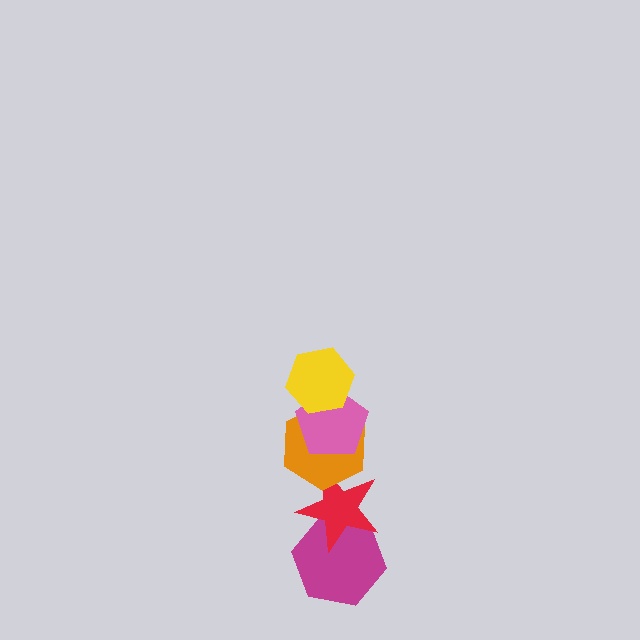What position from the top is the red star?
The red star is 4th from the top.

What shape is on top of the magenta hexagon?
The red star is on top of the magenta hexagon.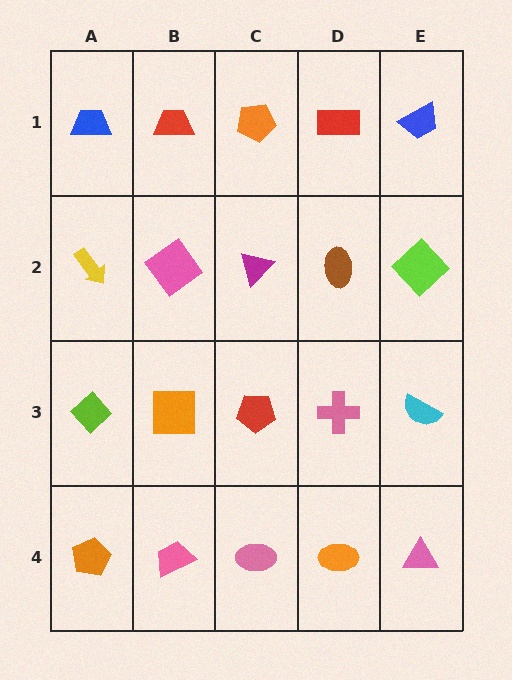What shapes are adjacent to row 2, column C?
An orange pentagon (row 1, column C), a red pentagon (row 3, column C), a pink diamond (row 2, column B), a brown ellipse (row 2, column D).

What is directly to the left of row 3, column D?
A red pentagon.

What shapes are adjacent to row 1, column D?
A brown ellipse (row 2, column D), an orange pentagon (row 1, column C), a blue trapezoid (row 1, column E).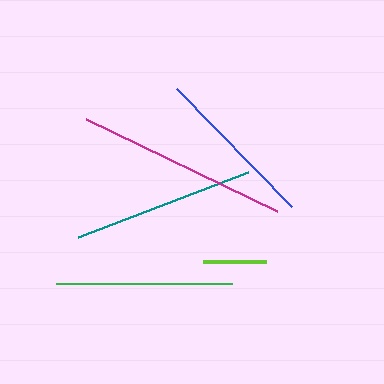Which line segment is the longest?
The magenta line is the longest at approximately 212 pixels.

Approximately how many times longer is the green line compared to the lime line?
The green line is approximately 2.8 times the length of the lime line.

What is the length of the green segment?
The green segment is approximately 176 pixels long.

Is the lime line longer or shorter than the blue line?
The blue line is longer than the lime line.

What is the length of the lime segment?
The lime segment is approximately 62 pixels long.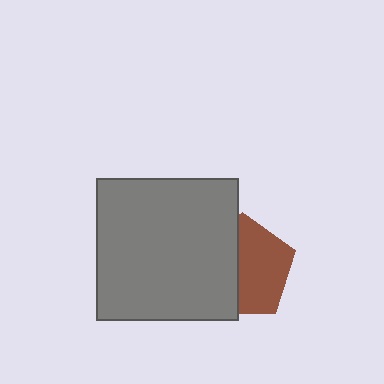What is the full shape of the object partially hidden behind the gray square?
The partially hidden object is a brown pentagon.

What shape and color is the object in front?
The object in front is a gray square.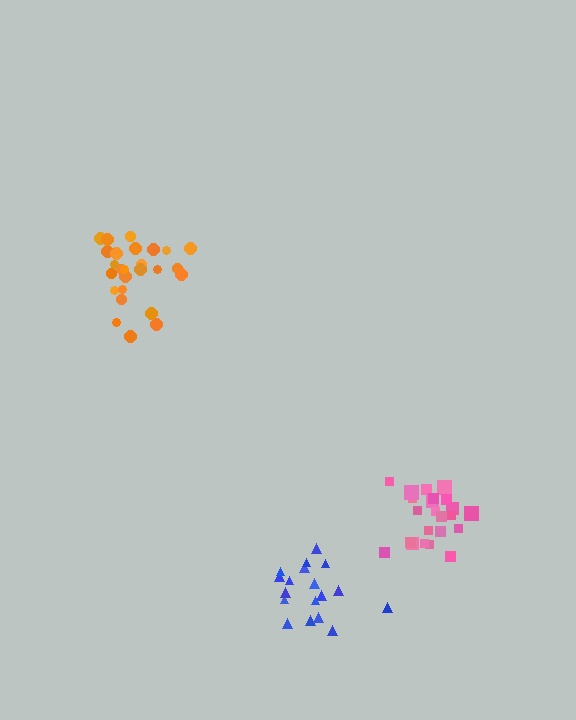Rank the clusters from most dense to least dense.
pink, blue, orange.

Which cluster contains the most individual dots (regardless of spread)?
Orange (26).